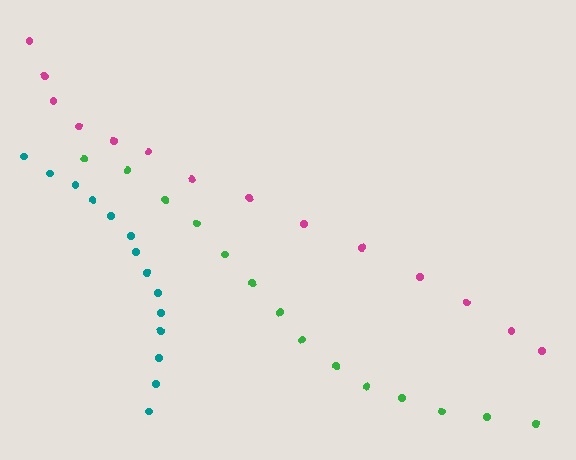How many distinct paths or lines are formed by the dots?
There are 3 distinct paths.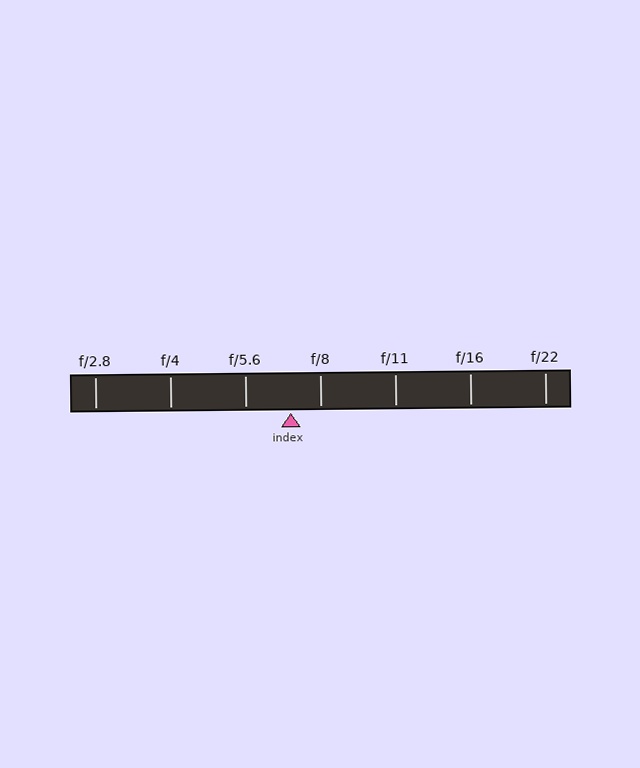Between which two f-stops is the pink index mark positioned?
The index mark is between f/5.6 and f/8.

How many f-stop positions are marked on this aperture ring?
There are 7 f-stop positions marked.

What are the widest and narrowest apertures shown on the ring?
The widest aperture shown is f/2.8 and the narrowest is f/22.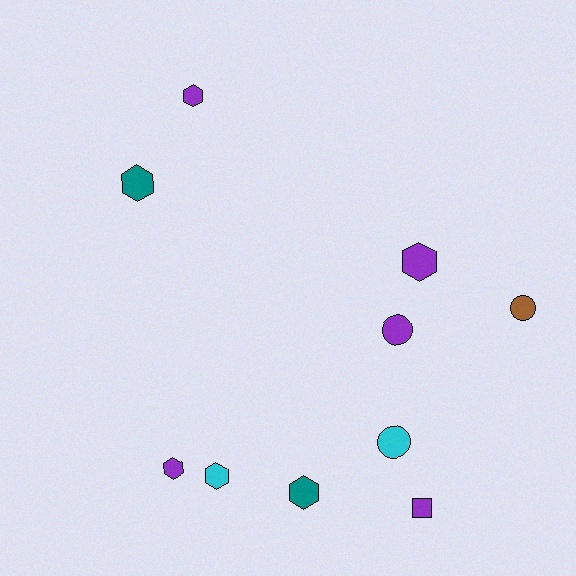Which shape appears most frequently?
Hexagon, with 6 objects.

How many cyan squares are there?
There are no cyan squares.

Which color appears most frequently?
Purple, with 5 objects.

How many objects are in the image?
There are 10 objects.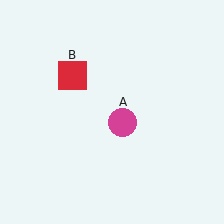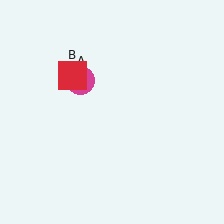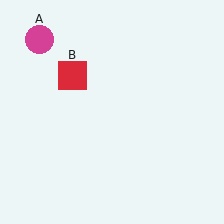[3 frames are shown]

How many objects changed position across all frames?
1 object changed position: magenta circle (object A).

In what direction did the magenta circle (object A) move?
The magenta circle (object A) moved up and to the left.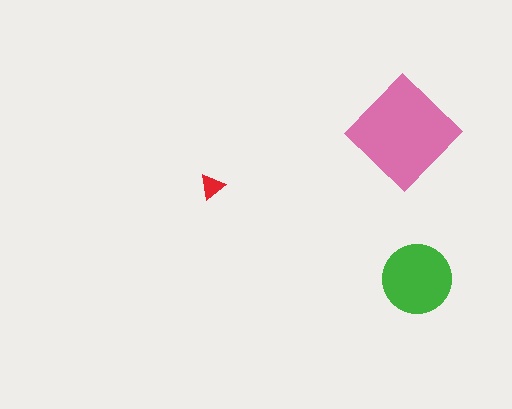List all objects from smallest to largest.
The red triangle, the green circle, the pink diamond.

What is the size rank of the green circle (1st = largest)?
2nd.